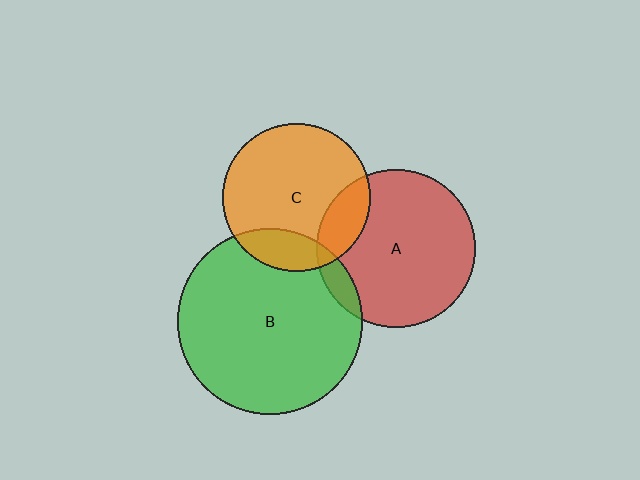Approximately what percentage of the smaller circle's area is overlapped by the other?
Approximately 15%.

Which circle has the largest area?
Circle B (green).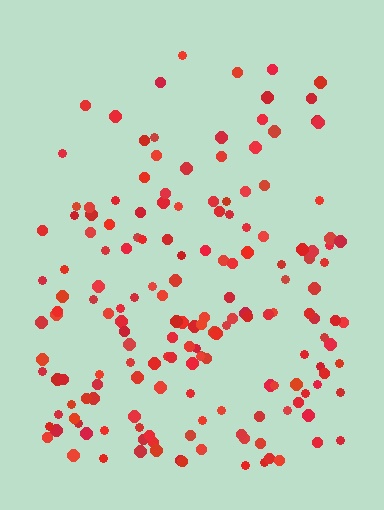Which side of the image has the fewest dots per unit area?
The top.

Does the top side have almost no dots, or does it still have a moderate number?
Still a moderate number, just noticeably fewer than the bottom.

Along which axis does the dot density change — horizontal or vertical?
Vertical.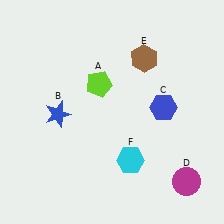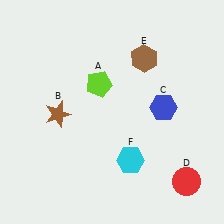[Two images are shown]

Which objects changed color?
B changed from blue to brown. D changed from magenta to red.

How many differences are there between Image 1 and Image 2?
There are 2 differences between the two images.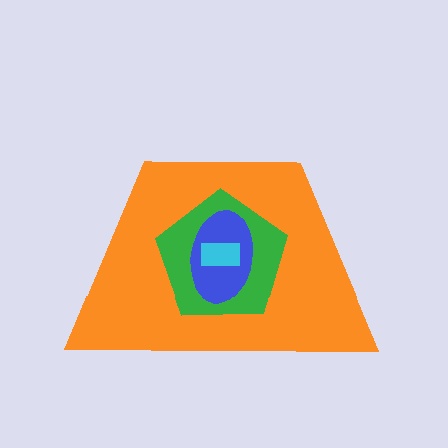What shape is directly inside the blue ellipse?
The cyan rectangle.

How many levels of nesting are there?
4.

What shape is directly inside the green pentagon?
The blue ellipse.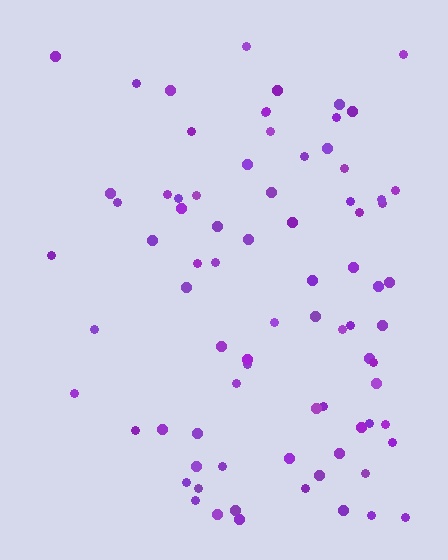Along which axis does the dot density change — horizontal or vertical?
Horizontal.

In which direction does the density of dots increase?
From left to right, with the right side densest.